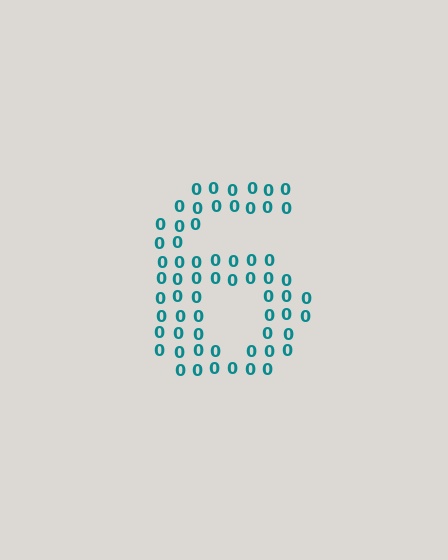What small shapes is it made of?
It is made of small digit 0's.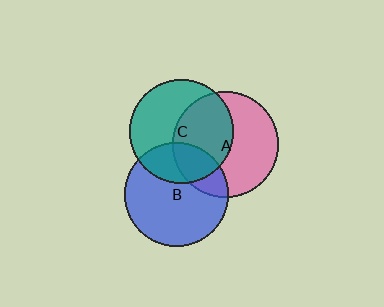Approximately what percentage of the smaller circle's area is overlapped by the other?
Approximately 30%.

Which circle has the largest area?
Circle A (pink).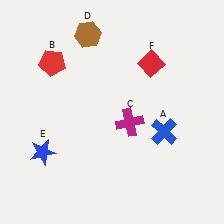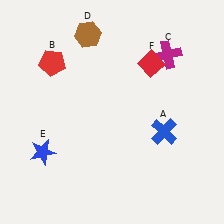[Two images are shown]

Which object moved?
The magenta cross (C) moved up.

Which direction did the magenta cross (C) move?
The magenta cross (C) moved up.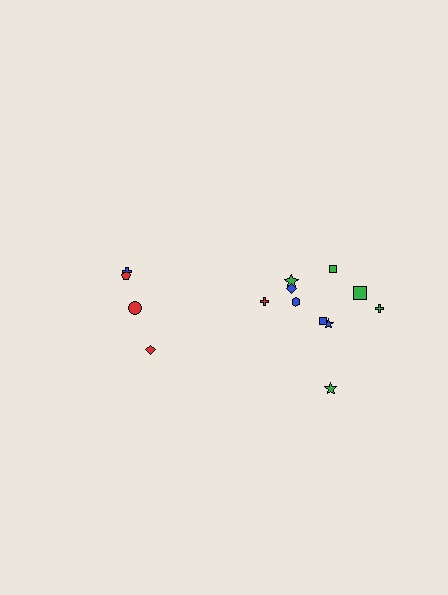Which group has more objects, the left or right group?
The right group.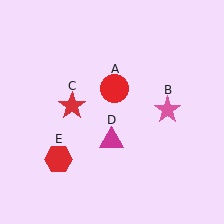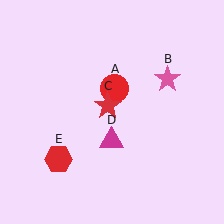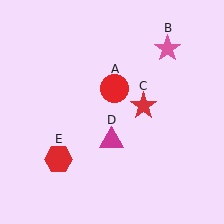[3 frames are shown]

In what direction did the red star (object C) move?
The red star (object C) moved right.